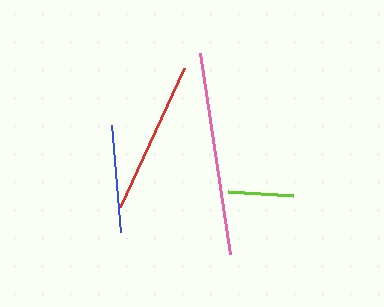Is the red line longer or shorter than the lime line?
The red line is longer than the lime line.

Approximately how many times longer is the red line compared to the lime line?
The red line is approximately 2.3 times the length of the lime line.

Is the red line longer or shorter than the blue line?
The red line is longer than the blue line.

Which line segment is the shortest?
The lime line is the shortest at approximately 65 pixels.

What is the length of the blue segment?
The blue segment is approximately 107 pixels long.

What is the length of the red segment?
The red segment is approximately 153 pixels long.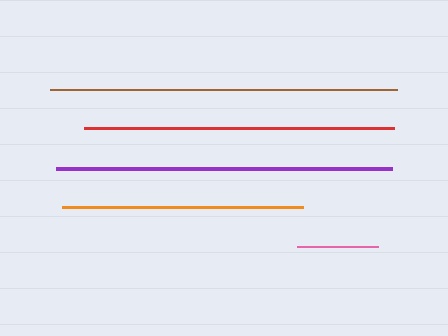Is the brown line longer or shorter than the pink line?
The brown line is longer than the pink line.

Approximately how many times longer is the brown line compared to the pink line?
The brown line is approximately 4.3 times the length of the pink line.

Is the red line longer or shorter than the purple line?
The purple line is longer than the red line.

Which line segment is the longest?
The brown line is the longest at approximately 347 pixels.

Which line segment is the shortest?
The pink line is the shortest at approximately 81 pixels.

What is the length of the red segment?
The red segment is approximately 310 pixels long.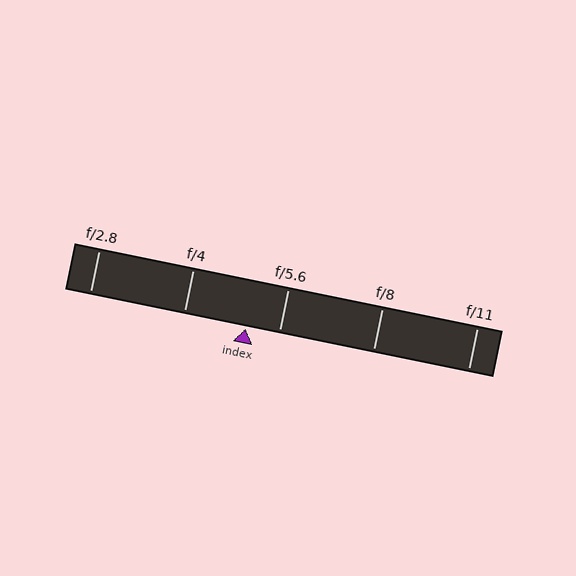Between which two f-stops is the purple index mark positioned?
The index mark is between f/4 and f/5.6.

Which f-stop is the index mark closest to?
The index mark is closest to f/5.6.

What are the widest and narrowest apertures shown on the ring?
The widest aperture shown is f/2.8 and the narrowest is f/11.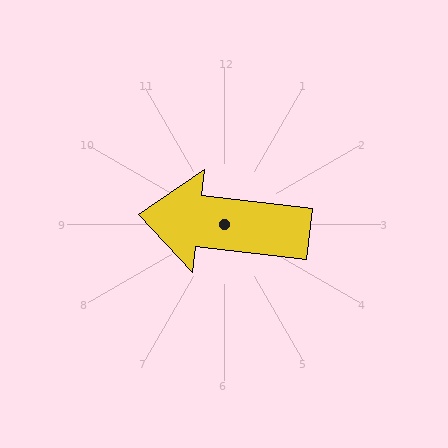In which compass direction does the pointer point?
West.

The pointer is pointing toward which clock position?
Roughly 9 o'clock.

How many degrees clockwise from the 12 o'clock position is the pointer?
Approximately 277 degrees.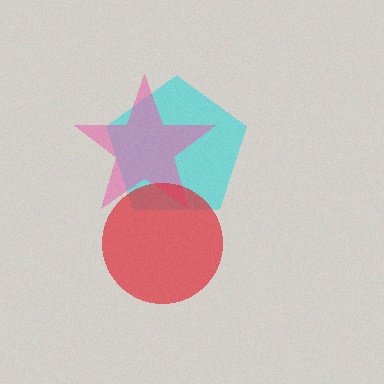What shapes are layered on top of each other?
The layered shapes are: a cyan pentagon, a pink star, a red circle.